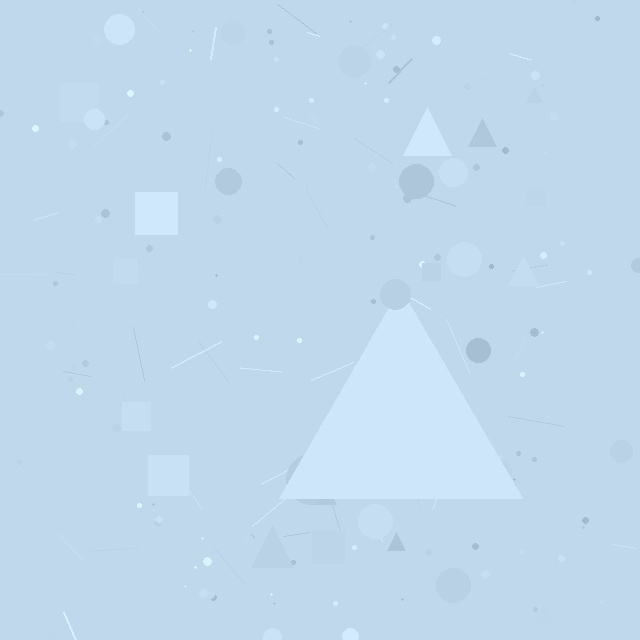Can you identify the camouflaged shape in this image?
The camouflaged shape is a triangle.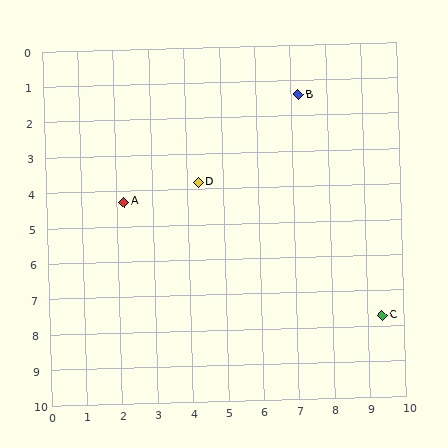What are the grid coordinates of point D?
Point D is at approximately (4.3, 3.8).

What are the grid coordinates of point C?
Point C is at approximately (9.4, 7.7).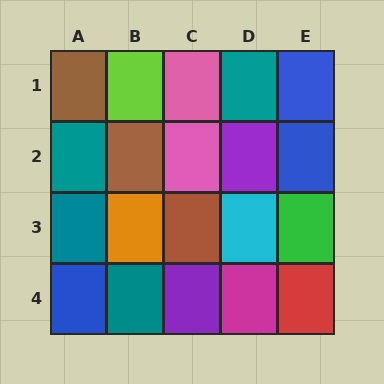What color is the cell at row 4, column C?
Purple.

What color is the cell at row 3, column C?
Brown.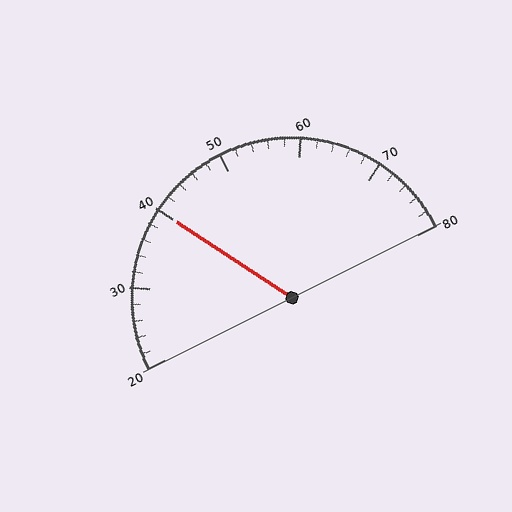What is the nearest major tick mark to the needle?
The nearest major tick mark is 40.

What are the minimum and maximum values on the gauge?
The gauge ranges from 20 to 80.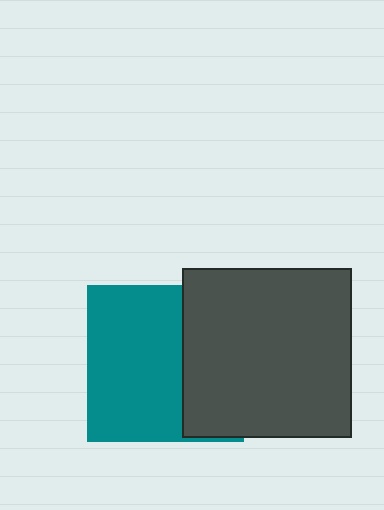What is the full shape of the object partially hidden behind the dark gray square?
The partially hidden object is a teal square.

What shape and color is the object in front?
The object in front is a dark gray square.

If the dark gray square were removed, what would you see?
You would see the complete teal square.